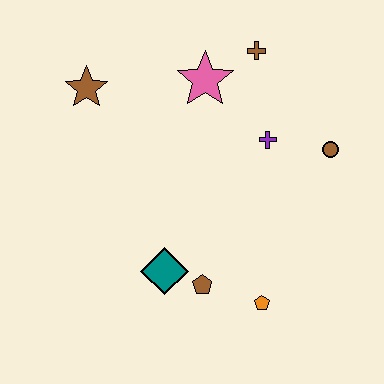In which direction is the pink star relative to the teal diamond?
The pink star is above the teal diamond.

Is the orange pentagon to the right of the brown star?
Yes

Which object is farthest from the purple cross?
The brown star is farthest from the purple cross.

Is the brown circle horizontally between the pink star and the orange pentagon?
No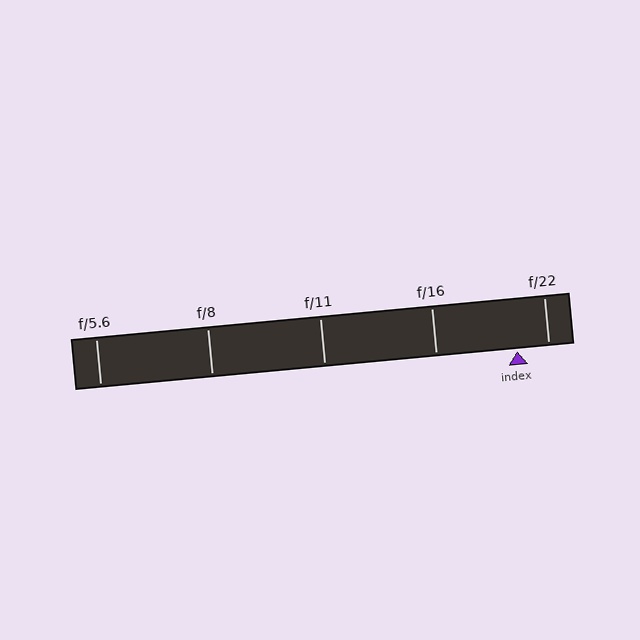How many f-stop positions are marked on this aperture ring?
There are 5 f-stop positions marked.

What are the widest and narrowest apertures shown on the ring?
The widest aperture shown is f/5.6 and the narrowest is f/22.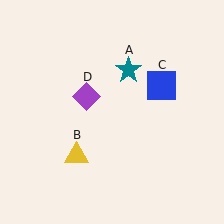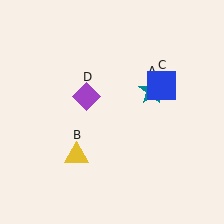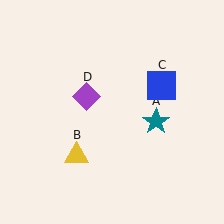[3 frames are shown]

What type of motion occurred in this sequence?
The teal star (object A) rotated clockwise around the center of the scene.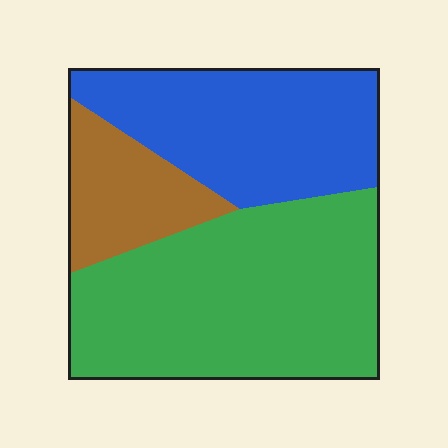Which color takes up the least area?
Brown, at roughly 15%.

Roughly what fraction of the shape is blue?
Blue takes up about one third (1/3) of the shape.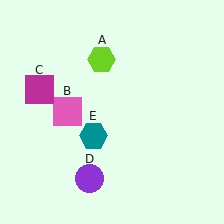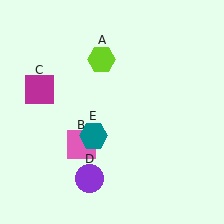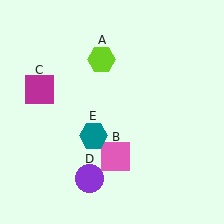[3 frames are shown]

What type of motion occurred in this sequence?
The pink square (object B) rotated counterclockwise around the center of the scene.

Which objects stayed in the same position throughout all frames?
Lime hexagon (object A) and magenta square (object C) and purple circle (object D) and teal hexagon (object E) remained stationary.